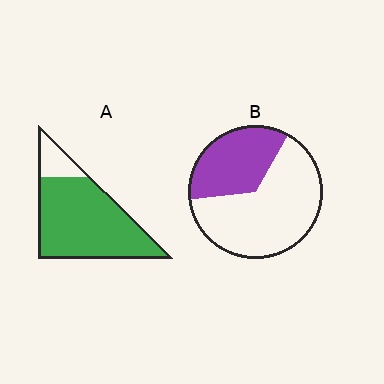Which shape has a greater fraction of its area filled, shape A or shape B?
Shape A.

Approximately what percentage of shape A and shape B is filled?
A is approximately 85% and B is approximately 35%.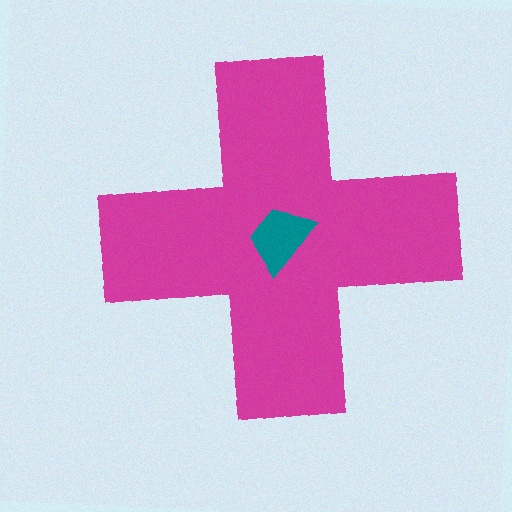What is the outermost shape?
The magenta cross.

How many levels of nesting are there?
2.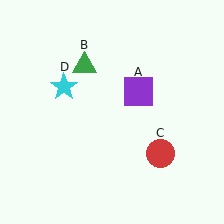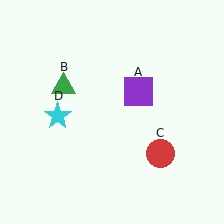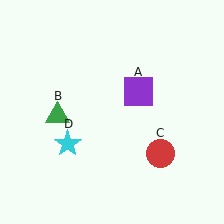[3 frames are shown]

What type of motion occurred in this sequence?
The green triangle (object B), cyan star (object D) rotated counterclockwise around the center of the scene.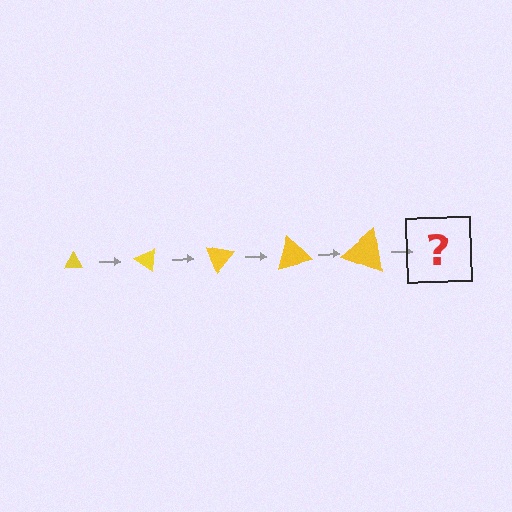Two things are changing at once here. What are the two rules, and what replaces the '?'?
The two rules are that the triangle grows larger each step and it rotates 35 degrees each step. The '?' should be a triangle, larger than the previous one and rotated 175 degrees from the start.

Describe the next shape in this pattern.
It should be a triangle, larger than the previous one and rotated 175 degrees from the start.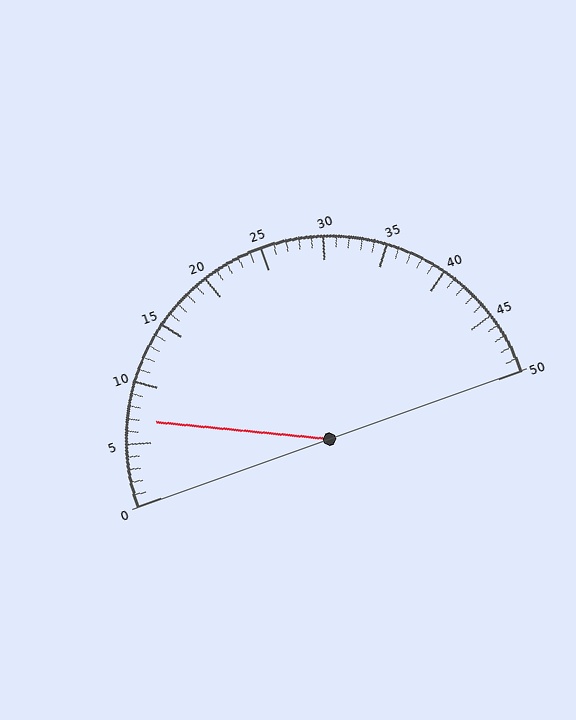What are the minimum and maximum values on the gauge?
The gauge ranges from 0 to 50.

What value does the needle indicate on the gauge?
The needle indicates approximately 7.